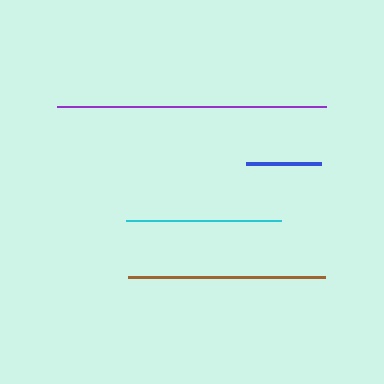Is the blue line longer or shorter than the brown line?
The brown line is longer than the blue line.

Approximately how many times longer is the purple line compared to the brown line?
The purple line is approximately 1.4 times the length of the brown line.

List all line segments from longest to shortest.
From longest to shortest: purple, brown, cyan, blue.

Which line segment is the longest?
The purple line is the longest at approximately 269 pixels.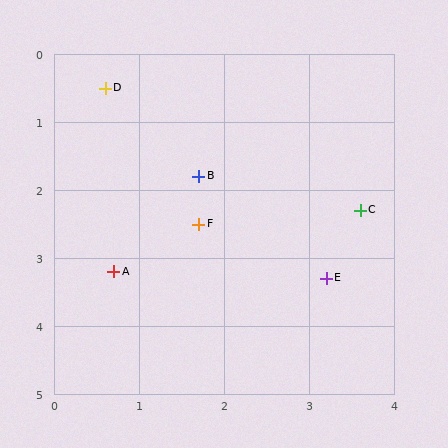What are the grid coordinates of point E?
Point E is at approximately (3.2, 3.3).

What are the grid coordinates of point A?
Point A is at approximately (0.7, 3.2).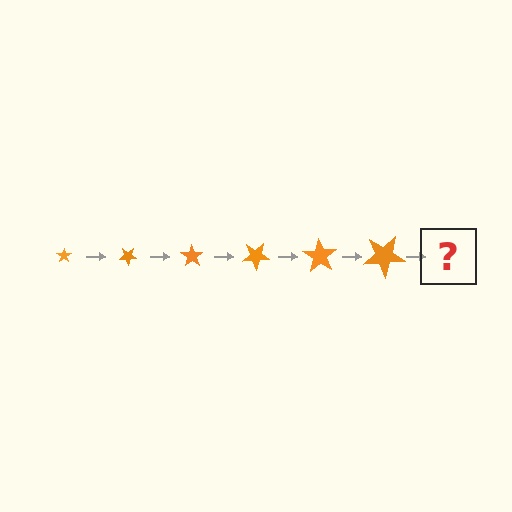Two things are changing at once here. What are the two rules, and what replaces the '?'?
The two rules are that the star grows larger each step and it rotates 35 degrees each step. The '?' should be a star, larger than the previous one and rotated 210 degrees from the start.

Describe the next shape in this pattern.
It should be a star, larger than the previous one and rotated 210 degrees from the start.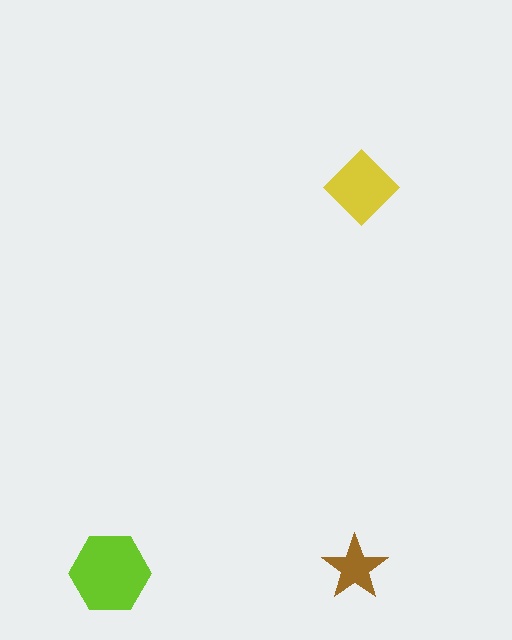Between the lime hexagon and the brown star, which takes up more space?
The lime hexagon.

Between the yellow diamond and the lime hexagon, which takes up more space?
The lime hexagon.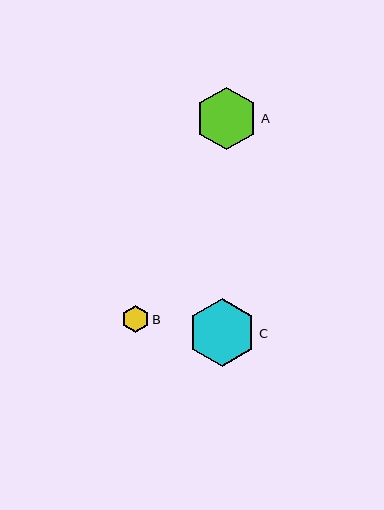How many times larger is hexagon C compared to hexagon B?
Hexagon C is approximately 2.5 times the size of hexagon B.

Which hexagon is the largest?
Hexagon C is the largest with a size of approximately 68 pixels.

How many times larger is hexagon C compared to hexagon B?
Hexagon C is approximately 2.5 times the size of hexagon B.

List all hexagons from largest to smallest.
From largest to smallest: C, A, B.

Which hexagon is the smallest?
Hexagon B is the smallest with a size of approximately 27 pixels.